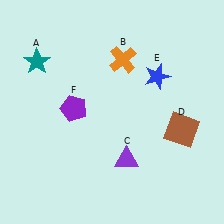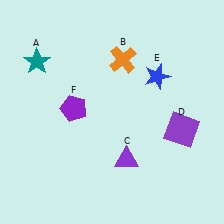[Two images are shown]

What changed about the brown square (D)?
In Image 1, D is brown. In Image 2, it changed to purple.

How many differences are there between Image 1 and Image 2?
There is 1 difference between the two images.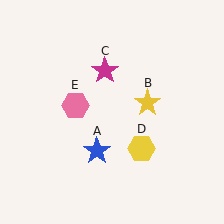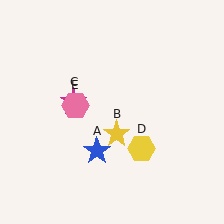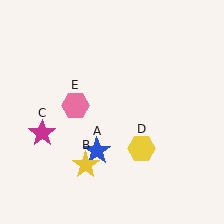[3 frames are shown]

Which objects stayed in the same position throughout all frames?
Blue star (object A) and yellow hexagon (object D) and pink hexagon (object E) remained stationary.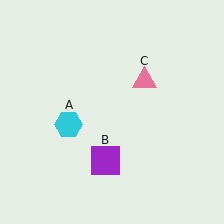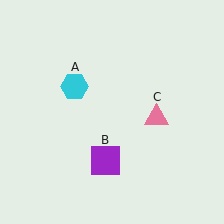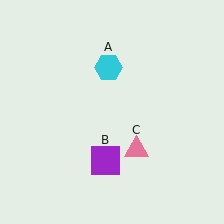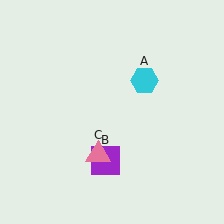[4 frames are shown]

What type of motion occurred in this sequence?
The cyan hexagon (object A), pink triangle (object C) rotated clockwise around the center of the scene.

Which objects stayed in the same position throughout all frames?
Purple square (object B) remained stationary.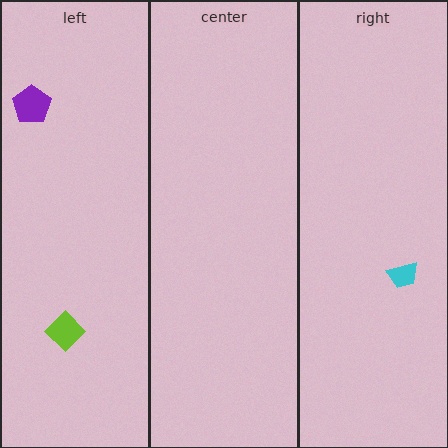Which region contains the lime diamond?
The left region.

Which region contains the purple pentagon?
The left region.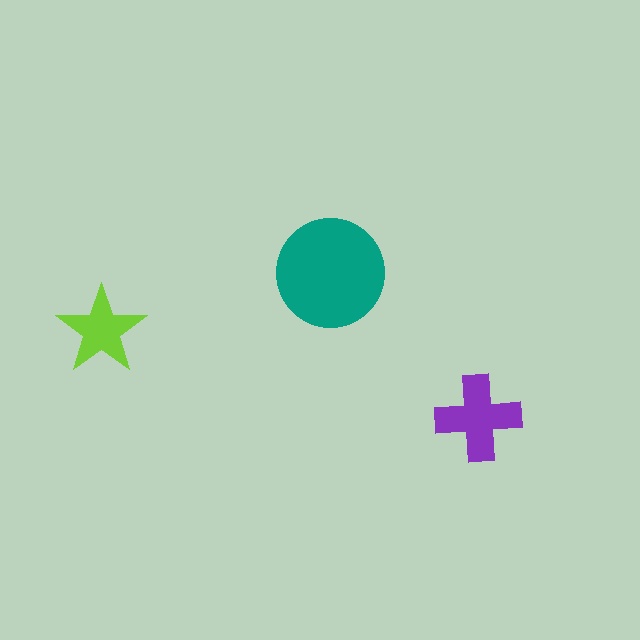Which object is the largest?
The teal circle.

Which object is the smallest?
The lime star.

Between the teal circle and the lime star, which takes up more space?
The teal circle.